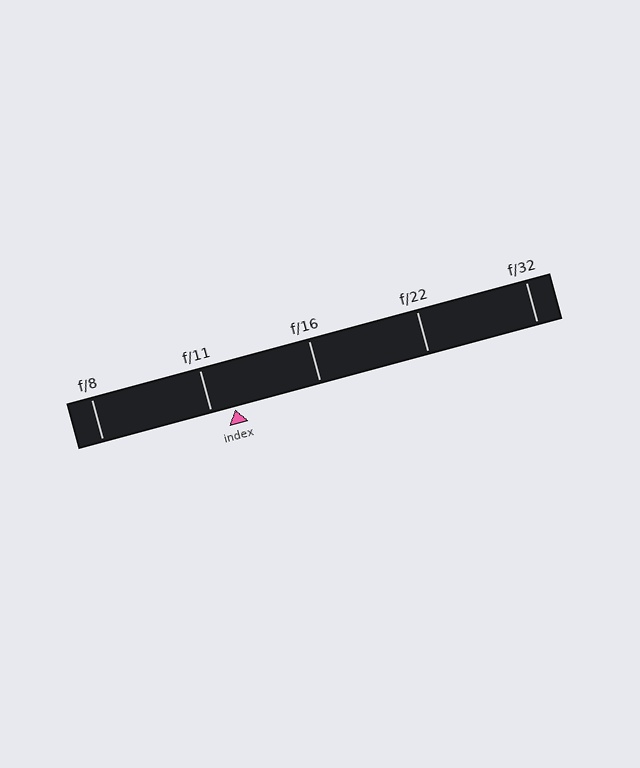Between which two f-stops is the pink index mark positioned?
The index mark is between f/11 and f/16.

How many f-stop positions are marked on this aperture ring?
There are 5 f-stop positions marked.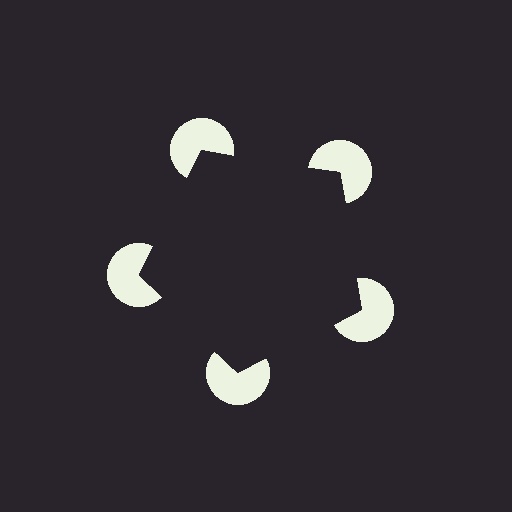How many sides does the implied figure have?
5 sides.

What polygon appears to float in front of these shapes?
An illusory pentagon — its edges are inferred from the aligned wedge cuts in the pac-man discs, not physically drawn.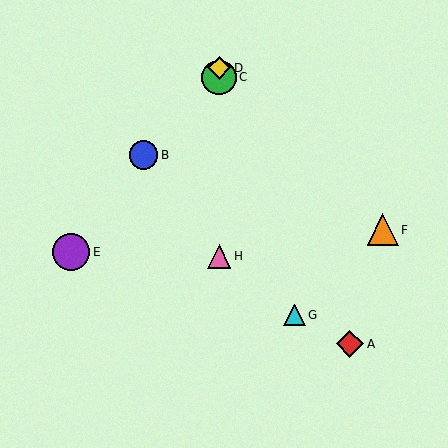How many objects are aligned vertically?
3 objects (C, D, H) are aligned vertically.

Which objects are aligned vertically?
Objects C, D, H are aligned vertically.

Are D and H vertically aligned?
Yes, both are at x≈219.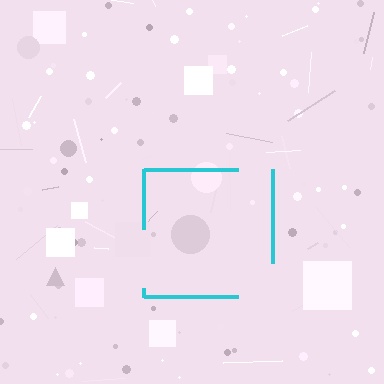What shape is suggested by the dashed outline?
The dashed outline suggests a square.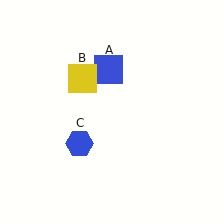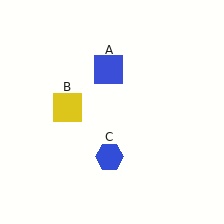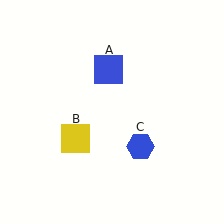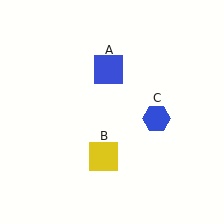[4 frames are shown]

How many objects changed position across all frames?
2 objects changed position: yellow square (object B), blue hexagon (object C).